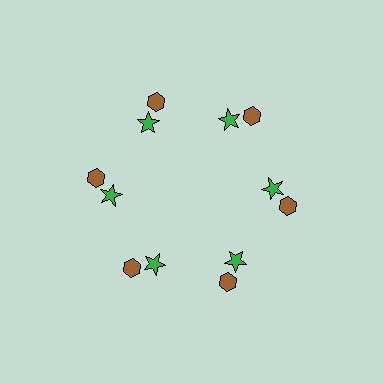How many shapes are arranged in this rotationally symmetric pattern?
There are 12 shapes, arranged in 6 groups of 2.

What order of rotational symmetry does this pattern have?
This pattern has 6-fold rotational symmetry.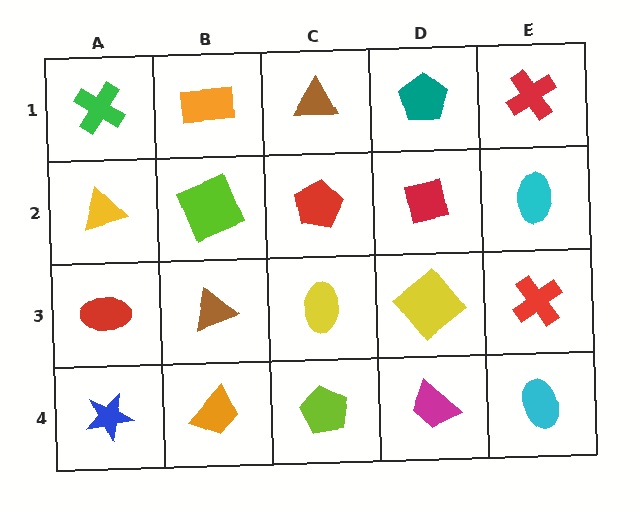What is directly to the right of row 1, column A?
An orange rectangle.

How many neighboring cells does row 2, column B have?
4.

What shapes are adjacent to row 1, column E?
A cyan ellipse (row 2, column E), a teal pentagon (row 1, column D).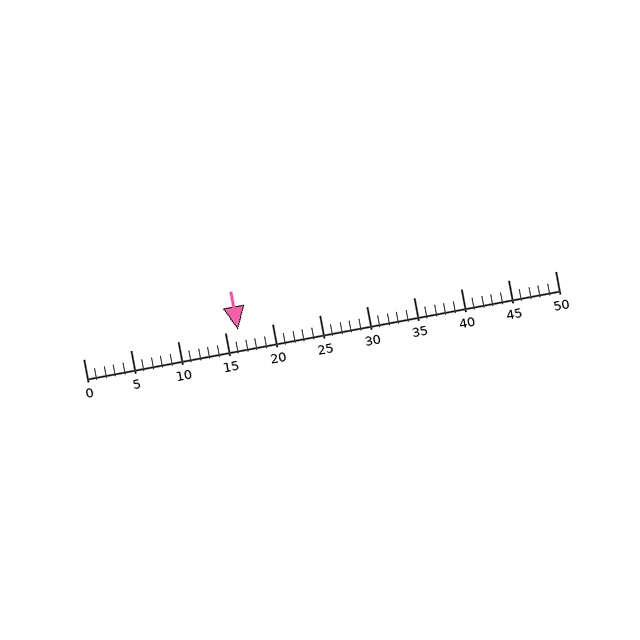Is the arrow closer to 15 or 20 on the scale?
The arrow is closer to 15.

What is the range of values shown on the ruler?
The ruler shows values from 0 to 50.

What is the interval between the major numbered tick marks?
The major tick marks are spaced 5 units apart.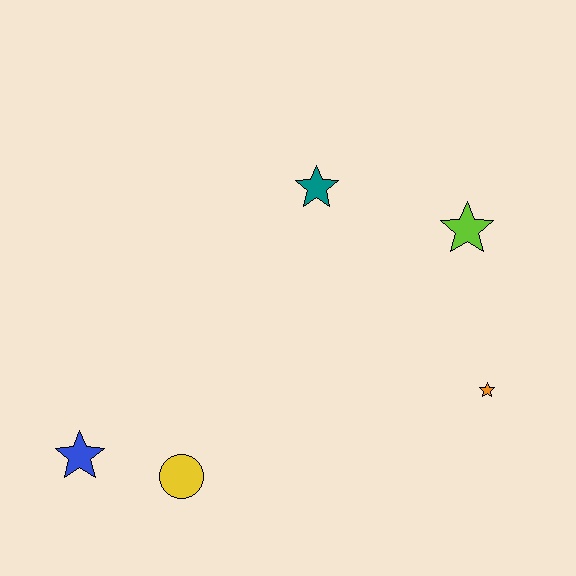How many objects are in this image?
There are 5 objects.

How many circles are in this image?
There is 1 circle.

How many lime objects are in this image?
There is 1 lime object.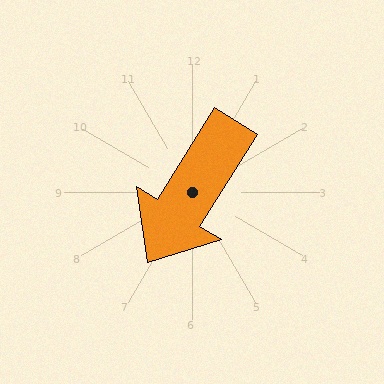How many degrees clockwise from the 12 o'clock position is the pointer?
Approximately 212 degrees.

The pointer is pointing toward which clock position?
Roughly 7 o'clock.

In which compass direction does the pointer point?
Southwest.